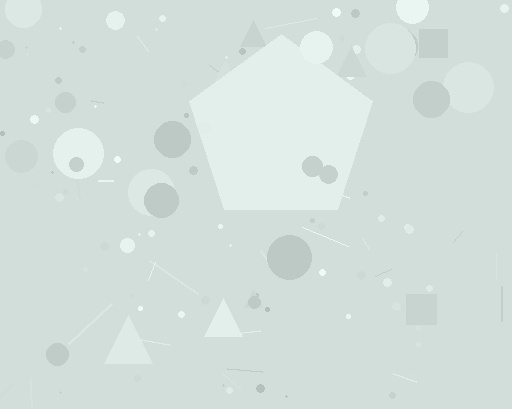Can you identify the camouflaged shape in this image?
The camouflaged shape is a pentagon.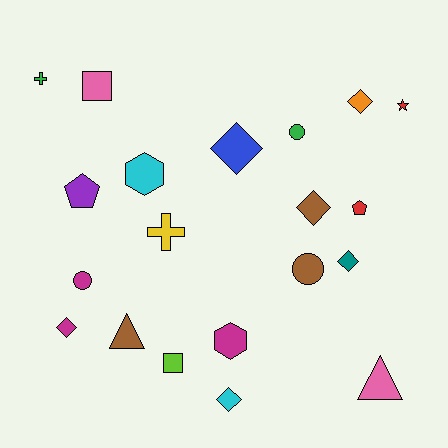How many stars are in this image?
There is 1 star.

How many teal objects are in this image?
There is 1 teal object.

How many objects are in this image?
There are 20 objects.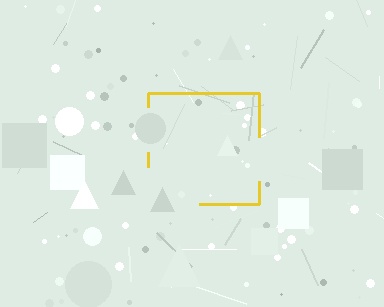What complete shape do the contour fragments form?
The contour fragments form a square.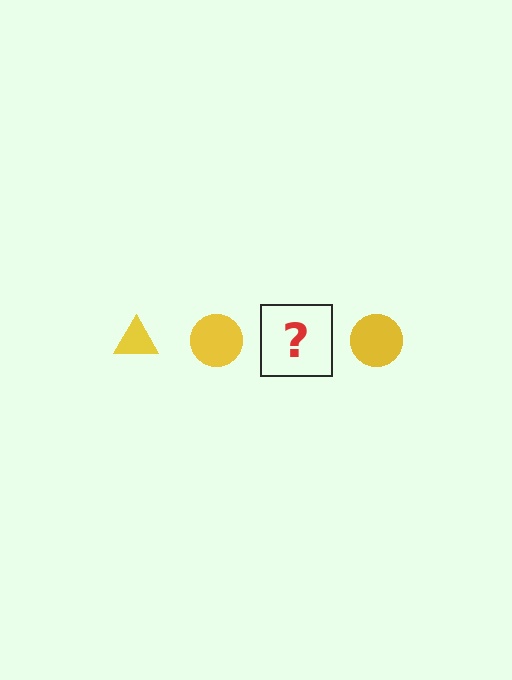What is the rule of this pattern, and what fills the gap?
The rule is that the pattern cycles through triangle, circle shapes in yellow. The gap should be filled with a yellow triangle.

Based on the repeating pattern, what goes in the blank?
The blank should be a yellow triangle.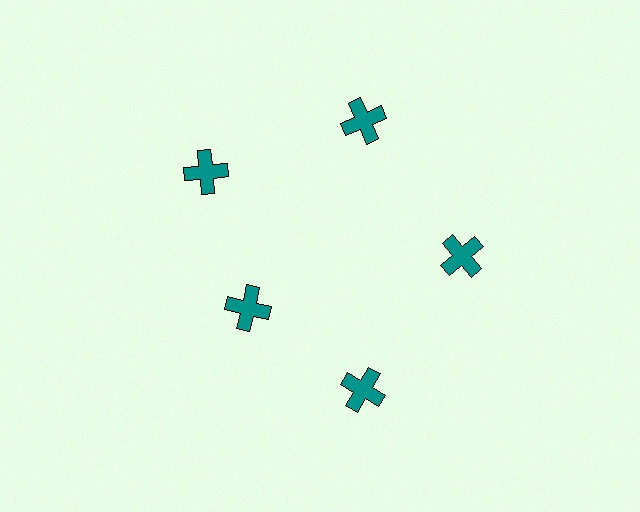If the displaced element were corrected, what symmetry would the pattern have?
It would have 5-fold rotational symmetry — the pattern would map onto itself every 72 degrees.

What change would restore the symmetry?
The symmetry would be restored by moving it outward, back onto the ring so that all 5 crosses sit at equal angles and equal distance from the center.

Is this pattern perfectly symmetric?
No. The 5 teal crosses are arranged in a ring, but one element near the 8 o'clock position is pulled inward toward the center, breaking the 5-fold rotational symmetry.